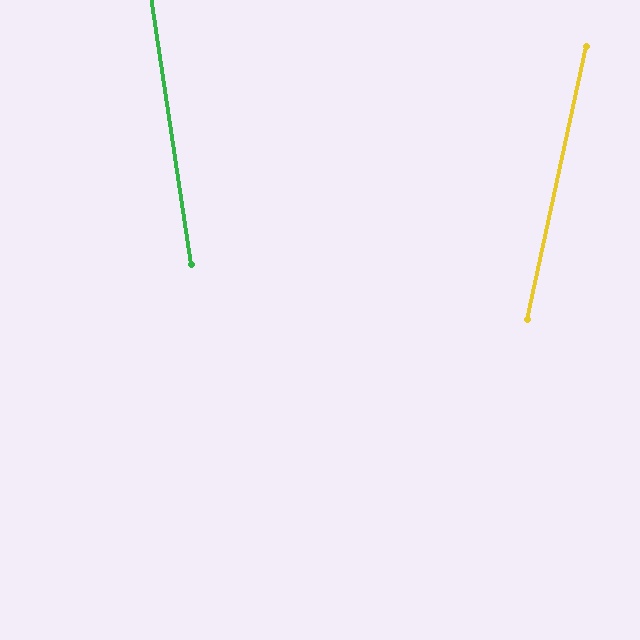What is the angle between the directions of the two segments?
Approximately 21 degrees.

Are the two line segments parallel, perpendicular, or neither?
Neither parallel nor perpendicular — they differ by about 21°.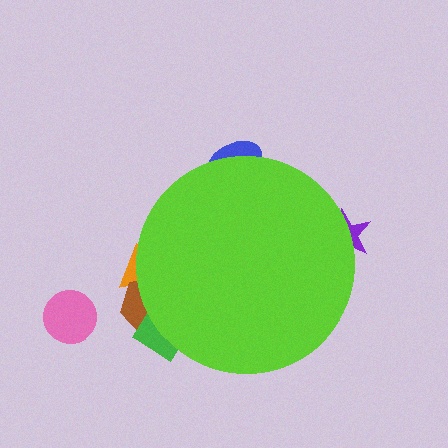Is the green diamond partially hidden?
Yes, the green diamond is partially hidden behind the lime circle.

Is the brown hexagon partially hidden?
Yes, the brown hexagon is partially hidden behind the lime circle.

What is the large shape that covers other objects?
A lime circle.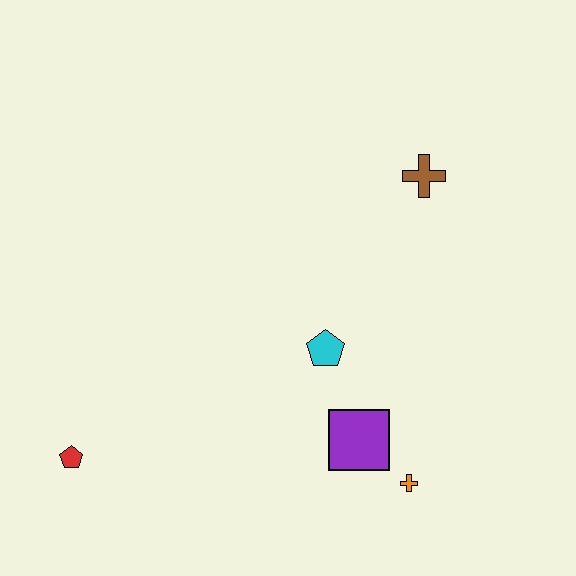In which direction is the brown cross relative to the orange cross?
The brown cross is above the orange cross.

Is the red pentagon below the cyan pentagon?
Yes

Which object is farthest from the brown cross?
The red pentagon is farthest from the brown cross.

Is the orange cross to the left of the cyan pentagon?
No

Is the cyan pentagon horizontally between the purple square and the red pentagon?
Yes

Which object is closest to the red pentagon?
The cyan pentagon is closest to the red pentagon.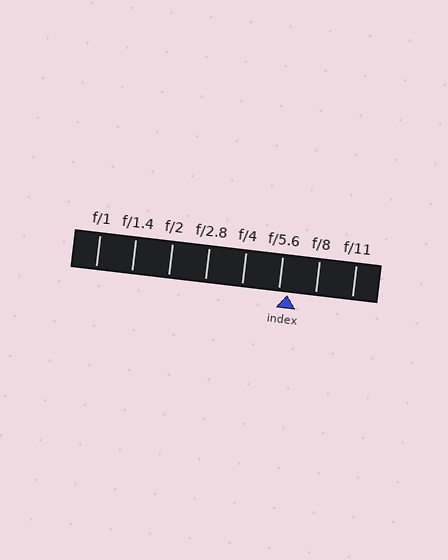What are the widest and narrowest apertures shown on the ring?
The widest aperture shown is f/1 and the narrowest is f/11.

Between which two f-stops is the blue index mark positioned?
The index mark is between f/5.6 and f/8.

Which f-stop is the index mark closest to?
The index mark is closest to f/5.6.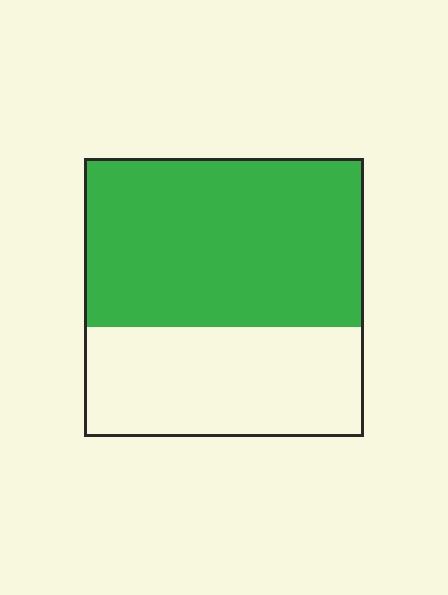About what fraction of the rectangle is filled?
About three fifths (3/5).